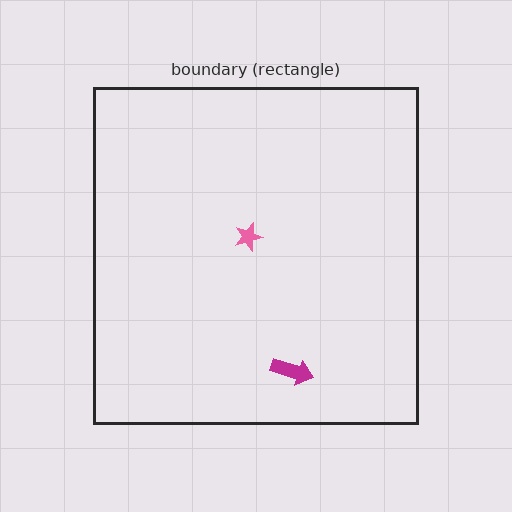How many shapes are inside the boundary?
2 inside, 0 outside.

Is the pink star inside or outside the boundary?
Inside.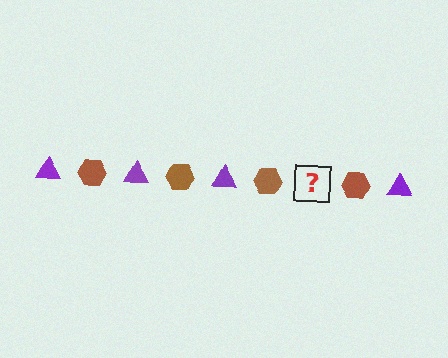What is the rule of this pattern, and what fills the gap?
The rule is that the pattern alternates between purple triangle and brown hexagon. The gap should be filled with a purple triangle.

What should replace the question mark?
The question mark should be replaced with a purple triangle.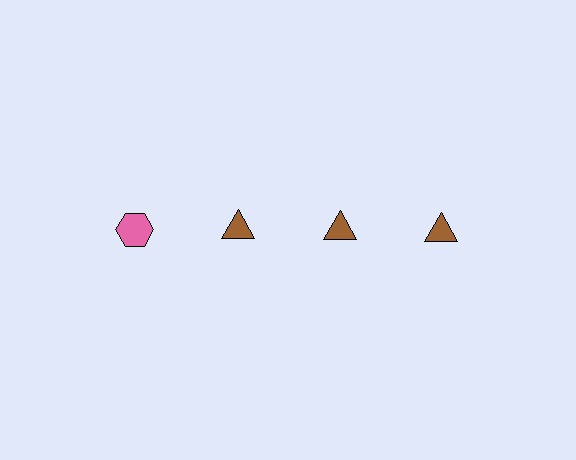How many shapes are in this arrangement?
There are 4 shapes arranged in a grid pattern.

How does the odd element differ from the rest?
It differs in both color (pink instead of brown) and shape (hexagon instead of triangle).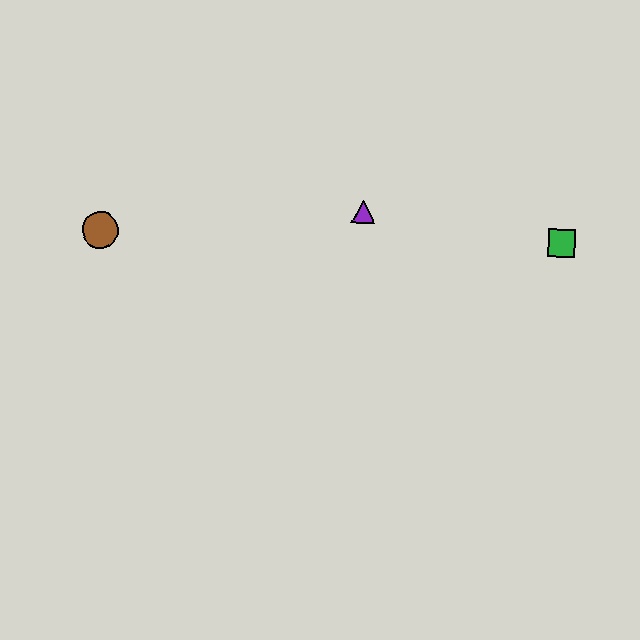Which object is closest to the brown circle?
The purple triangle is closest to the brown circle.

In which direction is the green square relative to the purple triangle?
The green square is to the right of the purple triangle.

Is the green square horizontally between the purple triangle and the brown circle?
No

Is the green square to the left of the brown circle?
No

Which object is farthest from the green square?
The brown circle is farthest from the green square.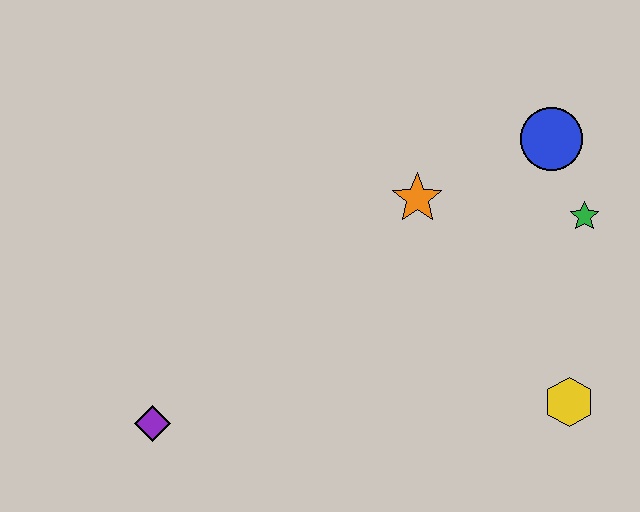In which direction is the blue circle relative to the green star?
The blue circle is above the green star.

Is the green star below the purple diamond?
No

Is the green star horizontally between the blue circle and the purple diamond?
No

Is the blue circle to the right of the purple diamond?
Yes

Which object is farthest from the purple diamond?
The blue circle is farthest from the purple diamond.